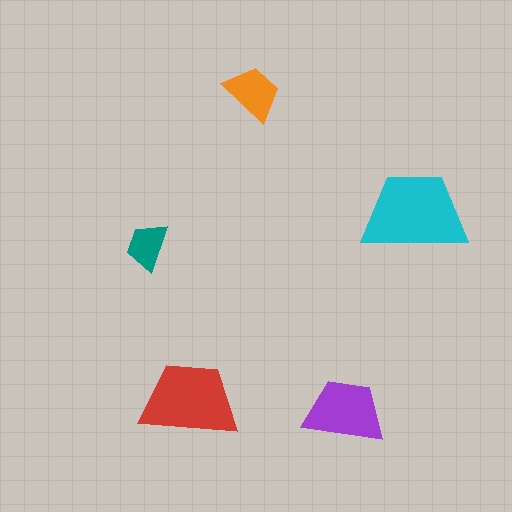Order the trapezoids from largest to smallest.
the cyan one, the red one, the purple one, the orange one, the teal one.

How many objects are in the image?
There are 5 objects in the image.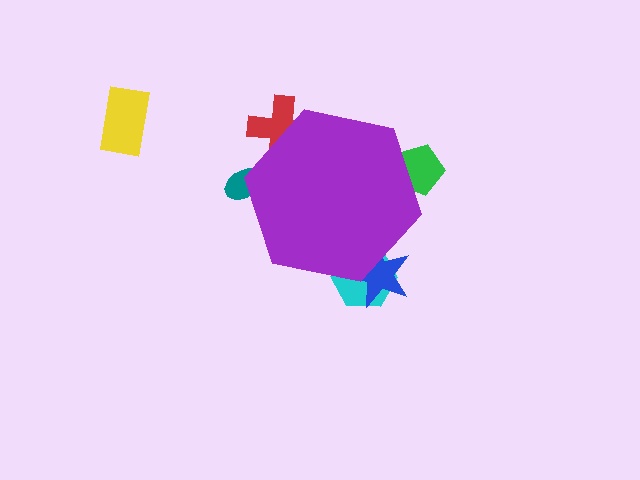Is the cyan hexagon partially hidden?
Yes, the cyan hexagon is partially hidden behind the purple hexagon.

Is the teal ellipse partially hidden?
Yes, the teal ellipse is partially hidden behind the purple hexagon.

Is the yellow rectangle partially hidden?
No, the yellow rectangle is fully visible.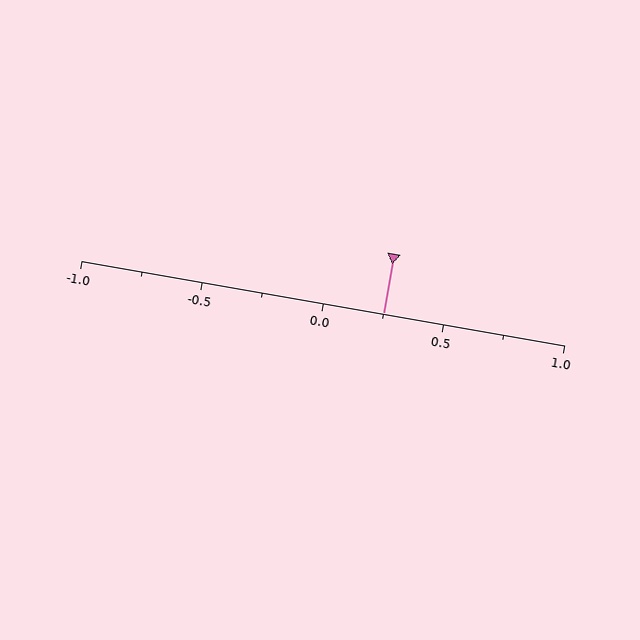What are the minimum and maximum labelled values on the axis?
The axis runs from -1.0 to 1.0.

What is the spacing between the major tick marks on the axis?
The major ticks are spaced 0.5 apart.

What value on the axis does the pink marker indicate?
The marker indicates approximately 0.25.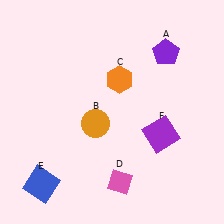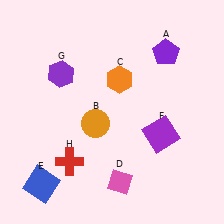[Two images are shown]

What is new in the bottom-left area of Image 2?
A red cross (H) was added in the bottom-left area of Image 2.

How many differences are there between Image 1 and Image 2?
There are 2 differences between the two images.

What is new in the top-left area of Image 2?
A purple hexagon (G) was added in the top-left area of Image 2.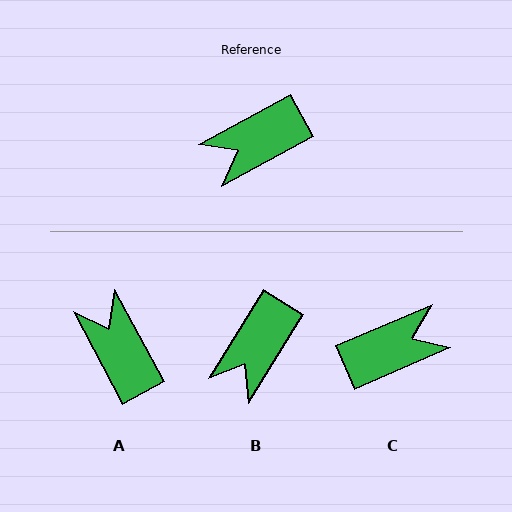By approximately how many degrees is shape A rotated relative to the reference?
Approximately 90 degrees clockwise.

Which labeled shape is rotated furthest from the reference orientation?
C, about 175 degrees away.